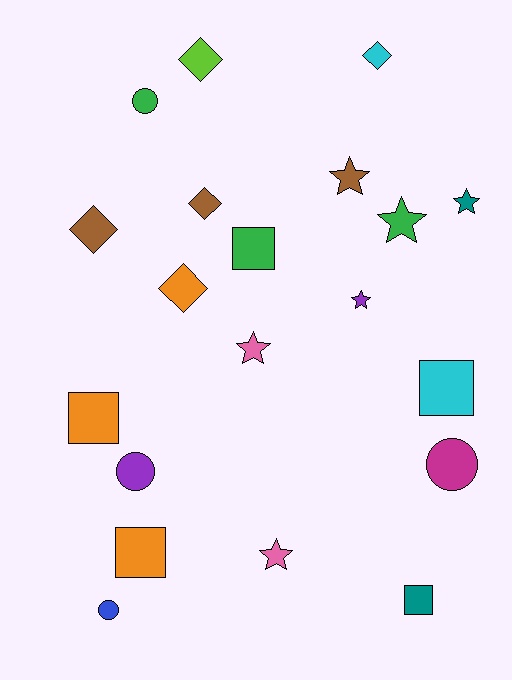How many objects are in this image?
There are 20 objects.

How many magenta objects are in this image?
There is 1 magenta object.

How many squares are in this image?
There are 5 squares.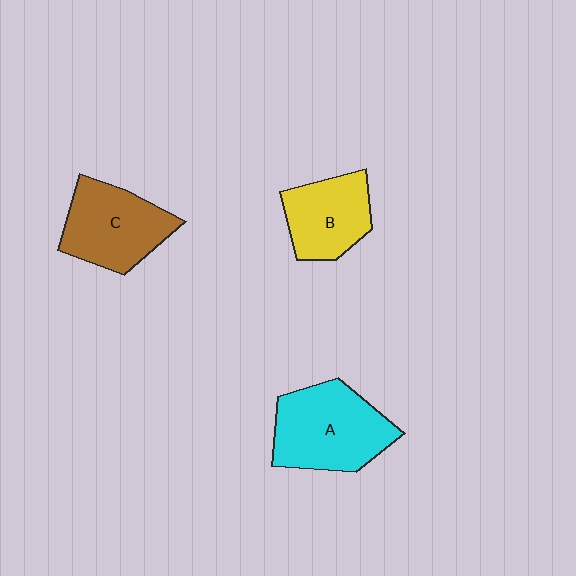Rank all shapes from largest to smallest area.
From largest to smallest: A (cyan), C (brown), B (yellow).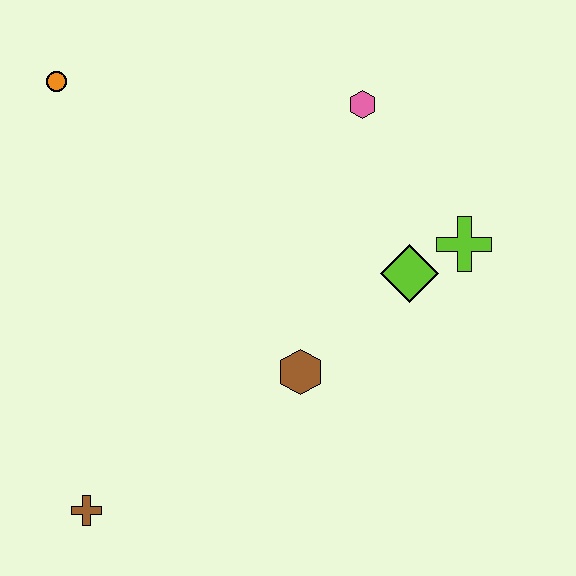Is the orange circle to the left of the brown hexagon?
Yes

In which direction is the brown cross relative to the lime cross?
The brown cross is to the left of the lime cross.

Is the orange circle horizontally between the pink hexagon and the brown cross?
No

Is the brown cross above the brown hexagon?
No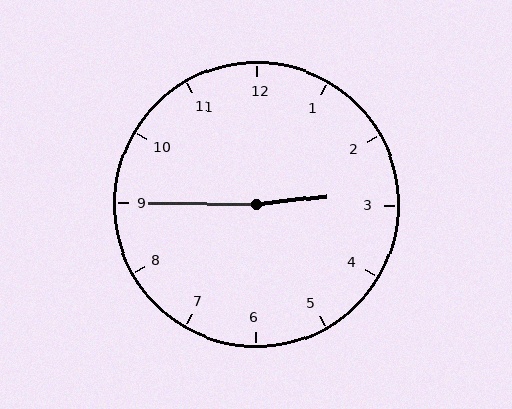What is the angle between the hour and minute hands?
Approximately 172 degrees.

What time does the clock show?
2:45.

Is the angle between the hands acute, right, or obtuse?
It is obtuse.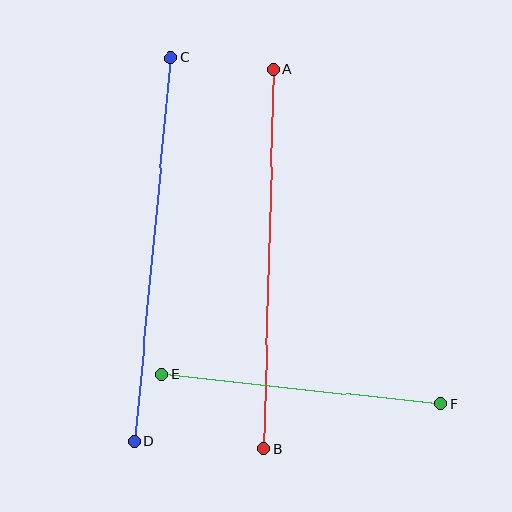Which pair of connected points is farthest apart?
Points C and D are farthest apart.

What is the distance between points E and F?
The distance is approximately 281 pixels.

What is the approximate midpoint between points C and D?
The midpoint is at approximately (152, 249) pixels.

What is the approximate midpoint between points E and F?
The midpoint is at approximately (301, 389) pixels.